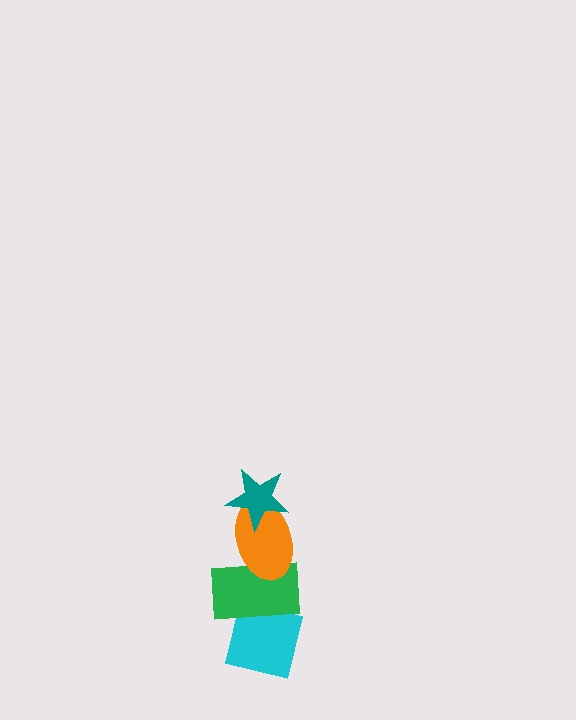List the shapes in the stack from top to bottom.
From top to bottom: the teal star, the orange ellipse, the green rectangle, the cyan square.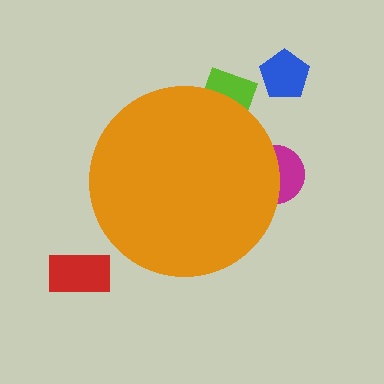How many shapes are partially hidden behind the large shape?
2 shapes are partially hidden.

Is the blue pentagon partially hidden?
No, the blue pentagon is fully visible.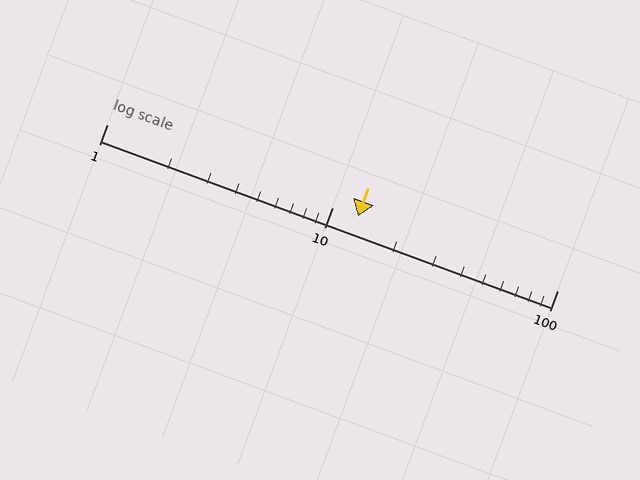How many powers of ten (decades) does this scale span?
The scale spans 2 decades, from 1 to 100.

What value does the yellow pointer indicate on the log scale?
The pointer indicates approximately 13.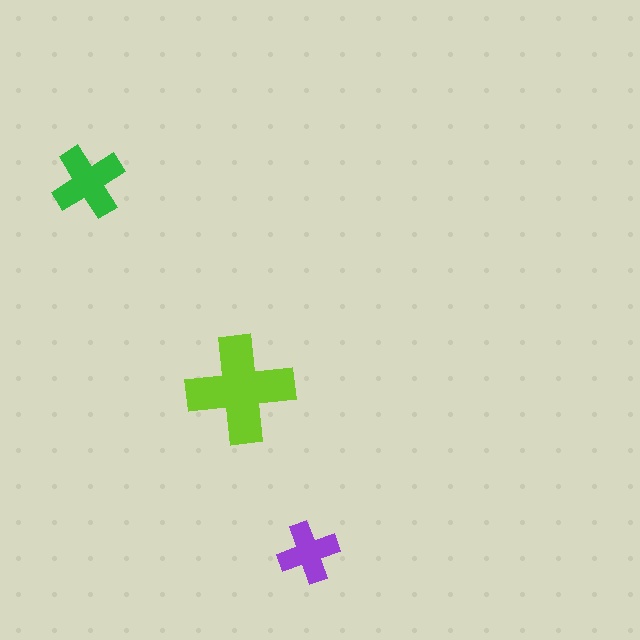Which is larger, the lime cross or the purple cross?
The lime one.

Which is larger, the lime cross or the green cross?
The lime one.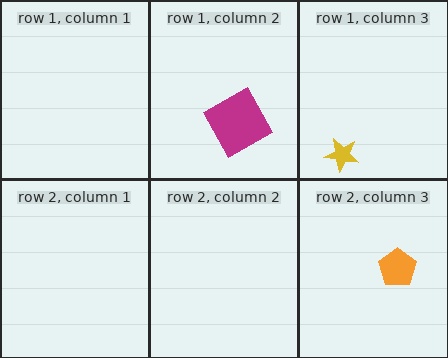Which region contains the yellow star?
The row 1, column 3 region.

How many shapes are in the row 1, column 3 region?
1.